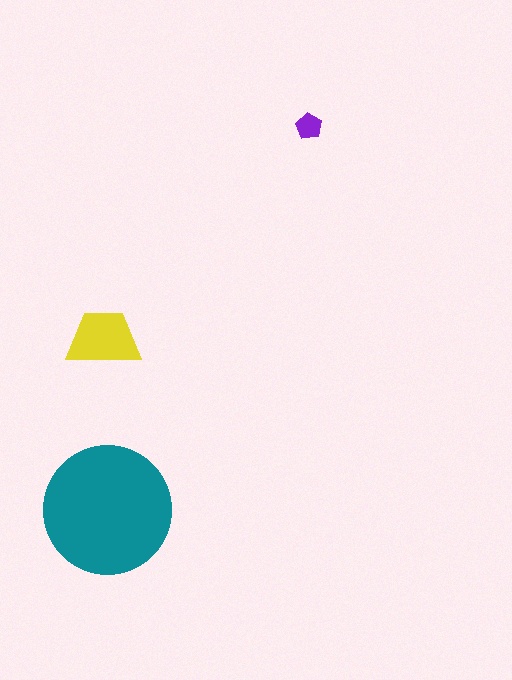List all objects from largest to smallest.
The teal circle, the yellow trapezoid, the purple pentagon.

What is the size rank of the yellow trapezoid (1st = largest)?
2nd.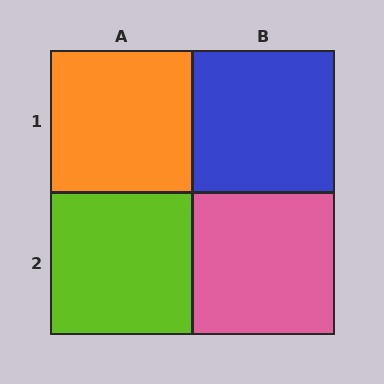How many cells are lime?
1 cell is lime.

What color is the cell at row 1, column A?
Orange.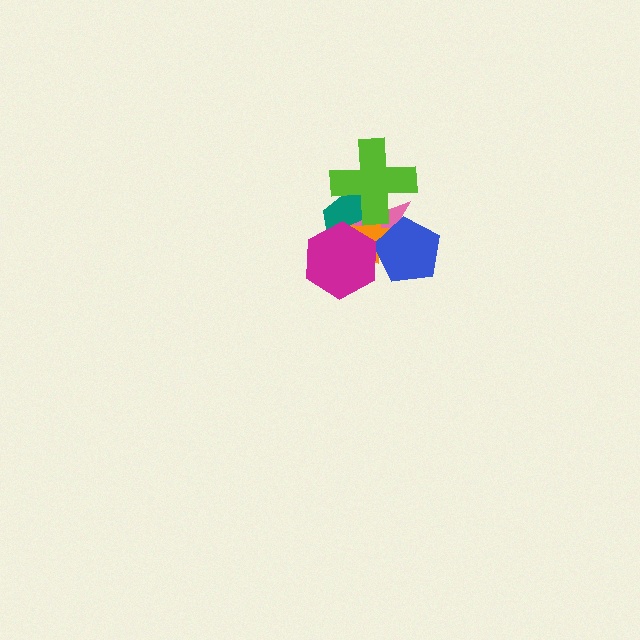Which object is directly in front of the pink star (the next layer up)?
The orange cross is directly in front of the pink star.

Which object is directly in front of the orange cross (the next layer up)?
The blue pentagon is directly in front of the orange cross.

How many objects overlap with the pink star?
5 objects overlap with the pink star.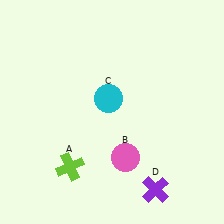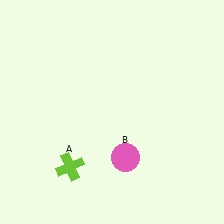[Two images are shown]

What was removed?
The cyan circle (C), the purple cross (D) were removed in Image 2.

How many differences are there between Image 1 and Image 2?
There are 2 differences between the two images.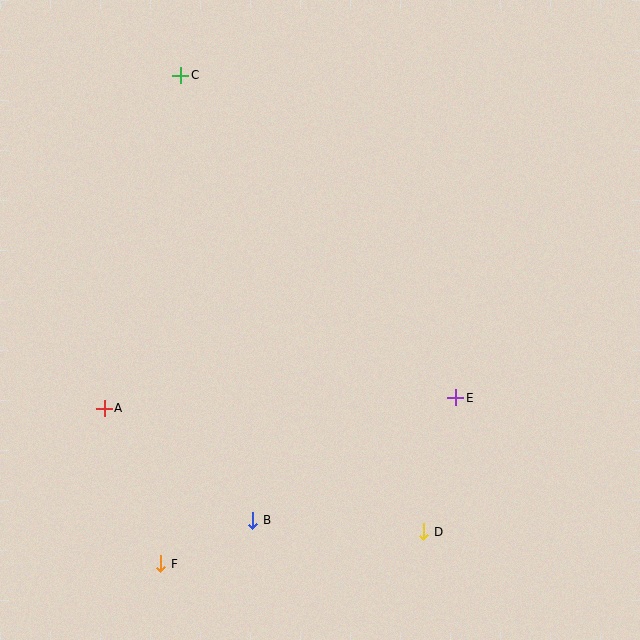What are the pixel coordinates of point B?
Point B is at (253, 520).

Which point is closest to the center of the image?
Point E at (456, 398) is closest to the center.